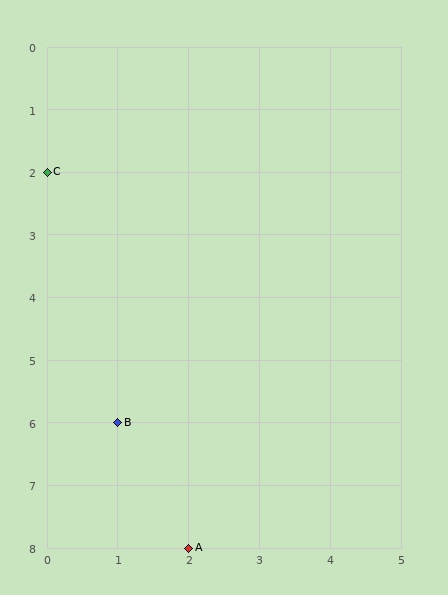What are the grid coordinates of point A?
Point A is at grid coordinates (2, 8).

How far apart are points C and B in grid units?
Points C and B are 1 column and 4 rows apart (about 4.1 grid units diagonally).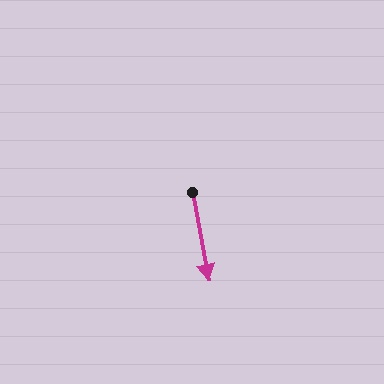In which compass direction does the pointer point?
South.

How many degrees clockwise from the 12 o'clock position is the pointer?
Approximately 169 degrees.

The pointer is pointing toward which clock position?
Roughly 6 o'clock.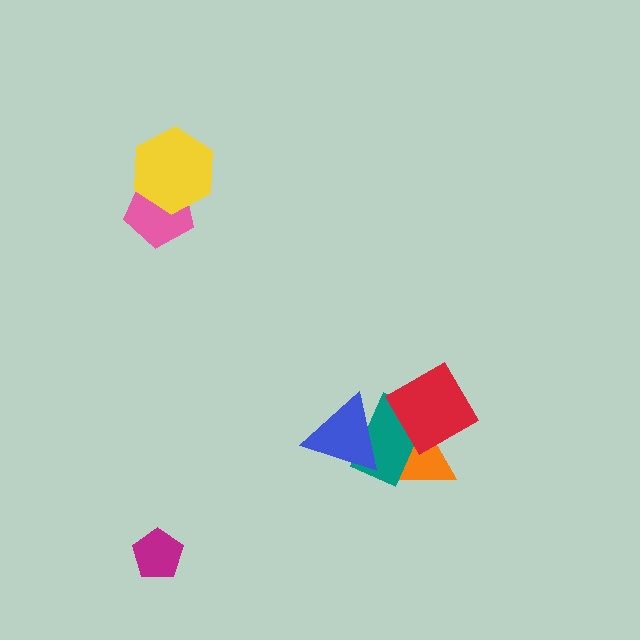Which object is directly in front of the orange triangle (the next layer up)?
The teal rectangle is directly in front of the orange triangle.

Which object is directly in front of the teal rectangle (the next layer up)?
The red diamond is directly in front of the teal rectangle.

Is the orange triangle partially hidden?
Yes, it is partially covered by another shape.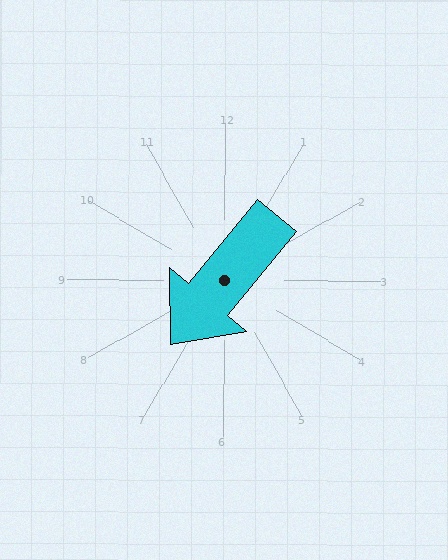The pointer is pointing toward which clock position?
Roughly 7 o'clock.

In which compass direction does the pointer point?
Southwest.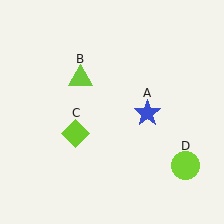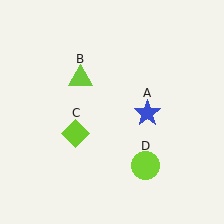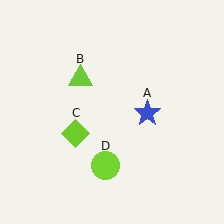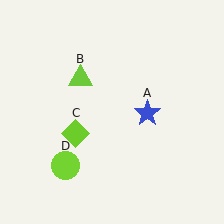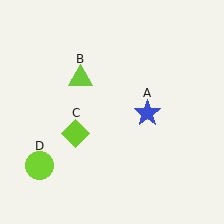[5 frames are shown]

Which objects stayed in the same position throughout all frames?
Blue star (object A) and lime triangle (object B) and lime diamond (object C) remained stationary.